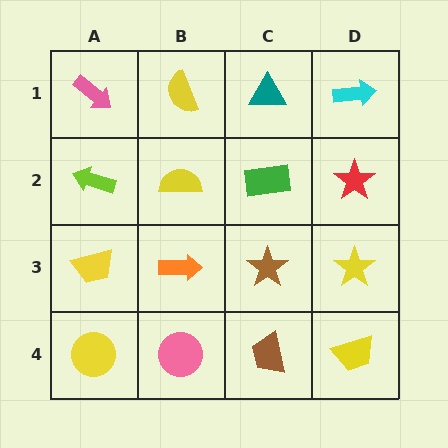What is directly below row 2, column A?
A yellow trapezoid.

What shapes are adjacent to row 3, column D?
A red star (row 2, column D), a yellow trapezoid (row 4, column D), a brown star (row 3, column C).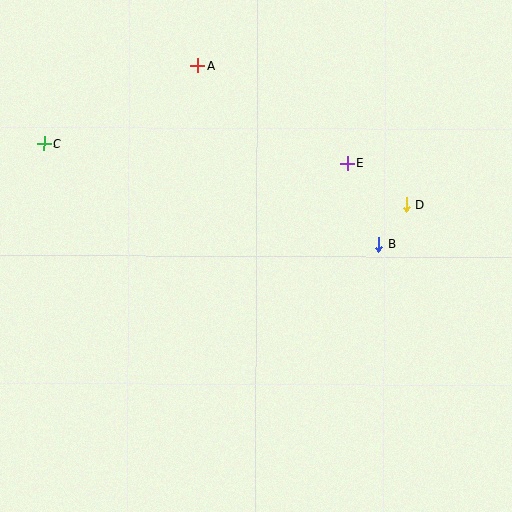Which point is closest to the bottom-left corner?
Point C is closest to the bottom-left corner.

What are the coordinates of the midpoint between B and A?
The midpoint between B and A is at (288, 155).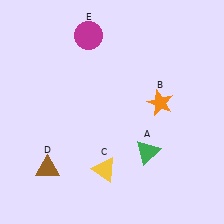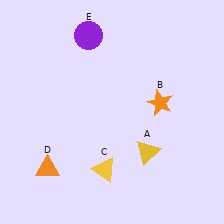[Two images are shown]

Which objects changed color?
A changed from green to yellow. D changed from brown to orange. E changed from magenta to purple.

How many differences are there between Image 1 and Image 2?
There are 3 differences between the two images.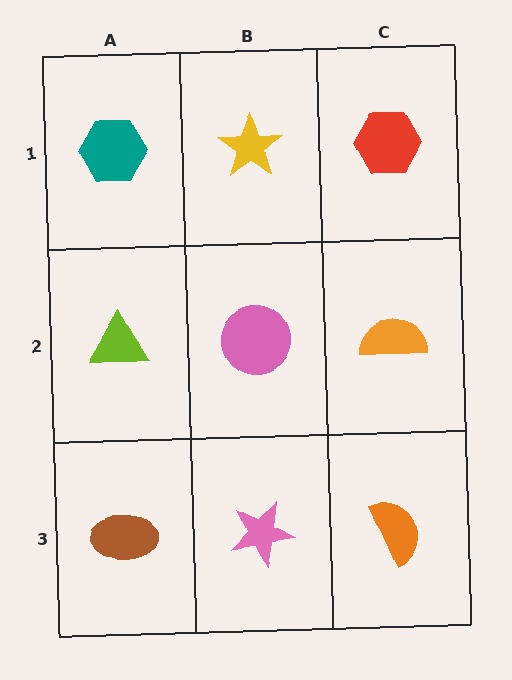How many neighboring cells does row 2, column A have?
3.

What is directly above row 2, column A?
A teal hexagon.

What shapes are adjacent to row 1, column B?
A pink circle (row 2, column B), a teal hexagon (row 1, column A), a red hexagon (row 1, column C).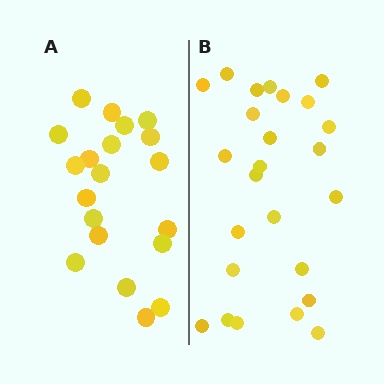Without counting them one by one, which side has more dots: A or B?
Region B (the right region) has more dots.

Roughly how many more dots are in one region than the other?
Region B has about 5 more dots than region A.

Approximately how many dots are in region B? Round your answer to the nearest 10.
About 20 dots. (The exact count is 25, which rounds to 20.)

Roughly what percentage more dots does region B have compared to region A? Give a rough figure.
About 25% more.